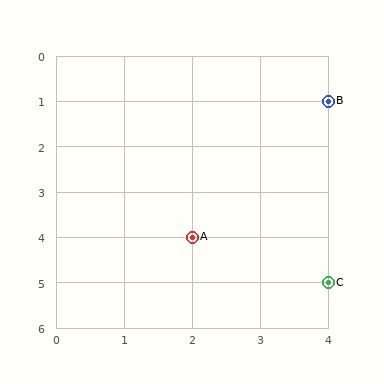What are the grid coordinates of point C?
Point C is at grid coordinates (4, 5).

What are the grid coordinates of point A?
Point A is at grid coordinates (2, 4).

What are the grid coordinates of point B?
Point B is at grid coordinates (4, 1).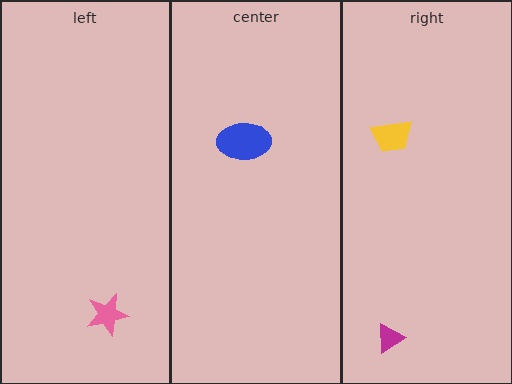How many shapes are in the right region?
2.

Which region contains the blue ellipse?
The center region.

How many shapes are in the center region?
1.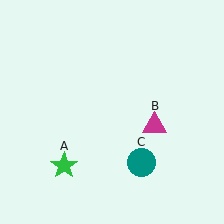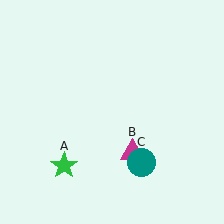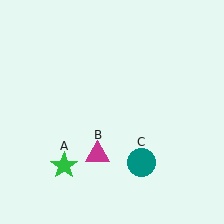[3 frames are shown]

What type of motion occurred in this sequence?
The magenta triangle (object B) rotated clockwise around the center of the scene.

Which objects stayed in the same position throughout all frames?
Green star (object A) and teal circle (object C) remained stationary.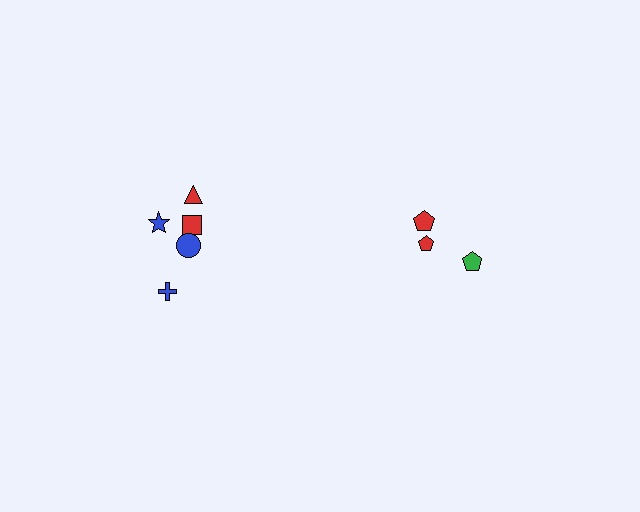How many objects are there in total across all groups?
There are 8 objects.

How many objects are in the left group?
There are 5 objects.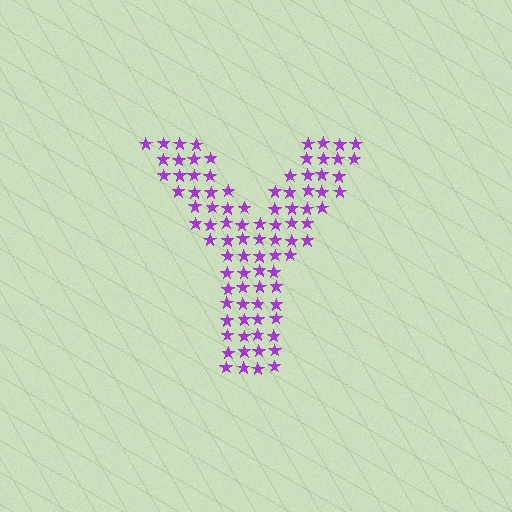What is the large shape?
The large shape is the letter Y.